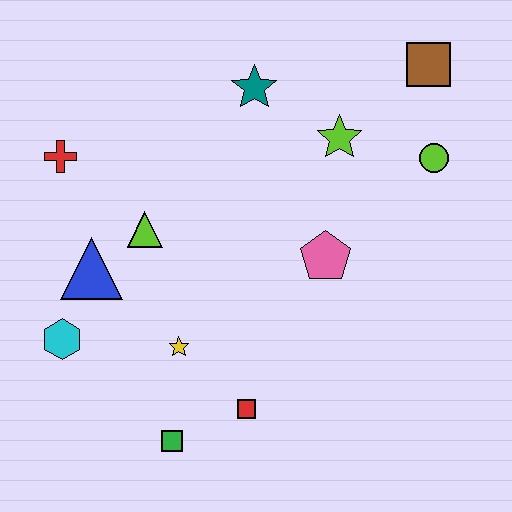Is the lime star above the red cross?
Yes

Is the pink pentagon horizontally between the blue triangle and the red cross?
No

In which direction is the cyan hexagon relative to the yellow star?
The cyan hexagon is to the left of the yellow star.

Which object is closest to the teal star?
The lime star is closest to the teal star.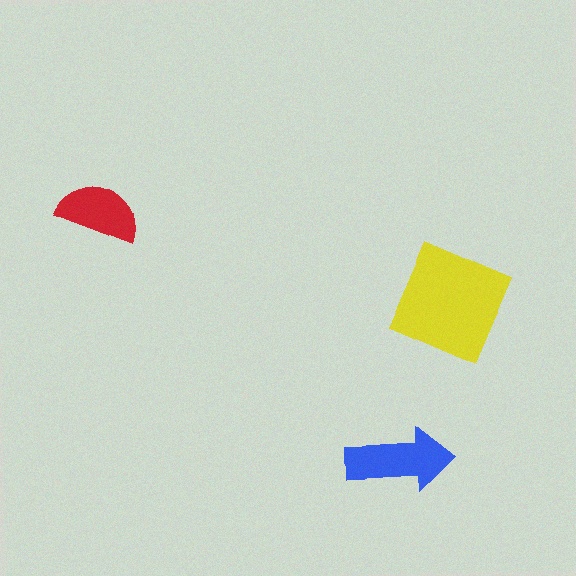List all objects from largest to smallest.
The yellow square, the blue arrow, the red semicircle.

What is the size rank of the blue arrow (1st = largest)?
2nd.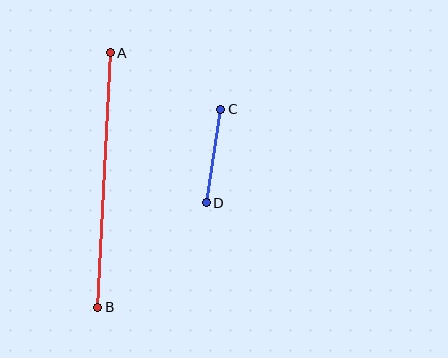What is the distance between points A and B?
The distance is approximately 255 pixels.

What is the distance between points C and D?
The distance is approximately 94 pixels.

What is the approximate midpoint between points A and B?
The midpoint is at approximately (104, 180) pixels.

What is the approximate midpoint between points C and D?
The midpoint is at approximately (214, 156) pixels.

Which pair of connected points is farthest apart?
Points A and B are farthest apart.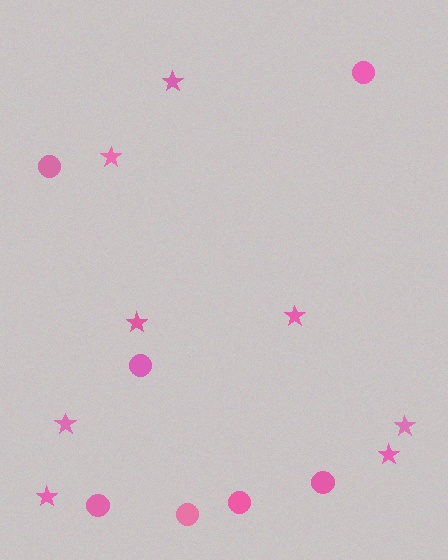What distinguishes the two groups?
There are 2 groups: one group of stars (8) and one group of circles (7).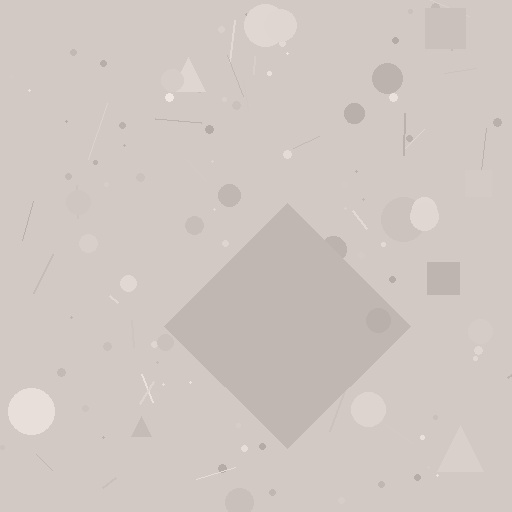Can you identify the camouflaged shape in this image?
The camouflaged shape is a diamond.